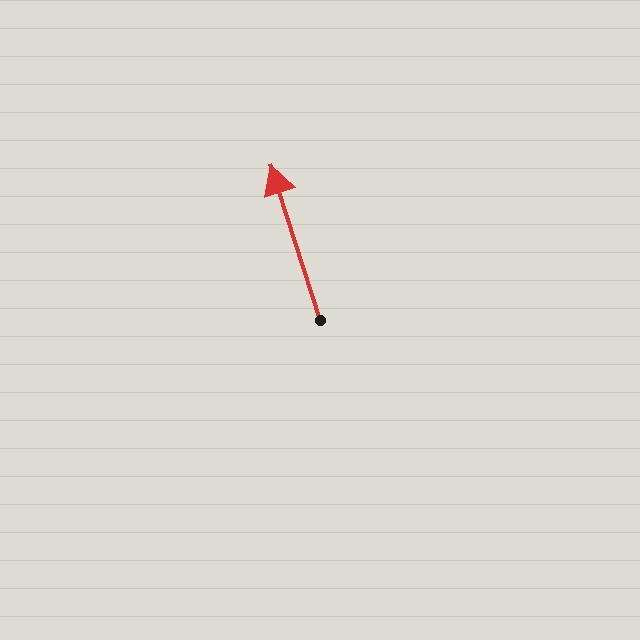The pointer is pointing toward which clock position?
Roughly 11 o'clock.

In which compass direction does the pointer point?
North.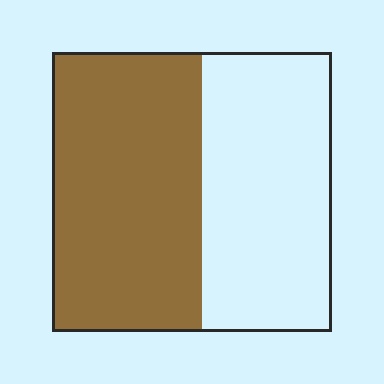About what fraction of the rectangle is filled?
About one half (1/2).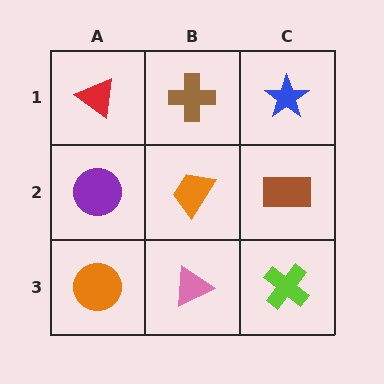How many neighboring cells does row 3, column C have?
2.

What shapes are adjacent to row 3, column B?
An orange trapezoid (row 2, column B), an orange circle (row 3, column A), a lime cross (row 3, column C).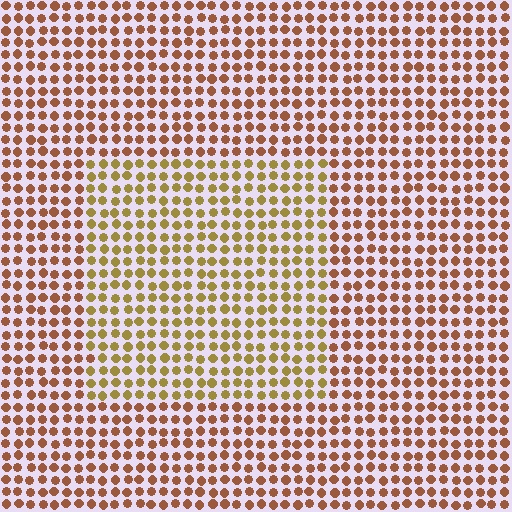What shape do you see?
I see a rectangle.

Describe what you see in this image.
The image is filled with small brown elements in a uniform arrangement. A rectangle-shaped region is visible where the elements are tinted to a slightly different hue, forming a subtle color boundary.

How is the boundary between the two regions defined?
The boundary is defined purely by a slight shift in hue (about 33 degrees). Spacing, size, and orientation are identical on both sides.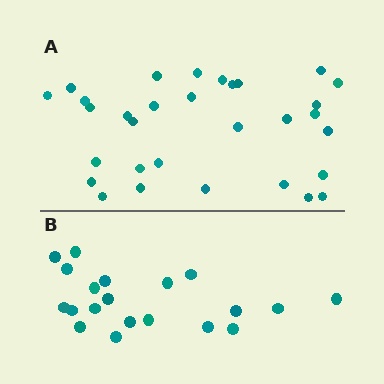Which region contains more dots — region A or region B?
Region A (the top region) has more dots.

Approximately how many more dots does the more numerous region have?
Region A has roughly 12 or so more dots than region B.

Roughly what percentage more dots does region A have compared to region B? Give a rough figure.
About 55% more.